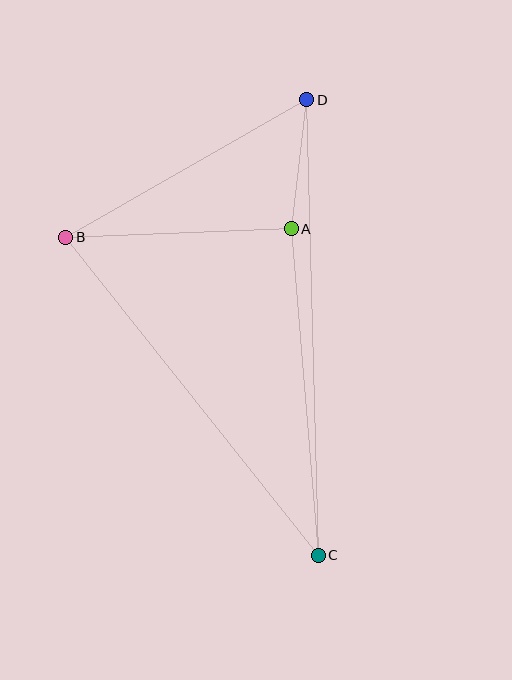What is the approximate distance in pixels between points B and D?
The distance between B and D is approximately 277 pixels.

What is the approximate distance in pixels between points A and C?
The distance between A and C is approximately 328 pixels.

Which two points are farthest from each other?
Points C and D are farthest from each other.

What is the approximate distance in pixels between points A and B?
The distance between A and B is approximately 225 pixels.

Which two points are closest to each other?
Points A and D are closest to each other.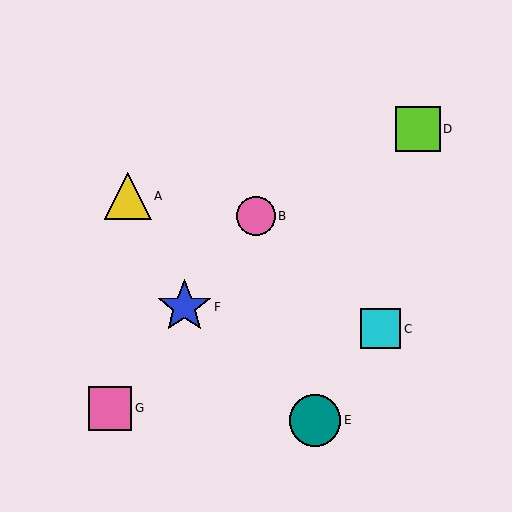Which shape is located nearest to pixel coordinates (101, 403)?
The pink square (labeled G) at (110, 408) is nearest to that location.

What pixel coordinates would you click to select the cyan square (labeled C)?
Click at (381, 329) to select the cyan square C.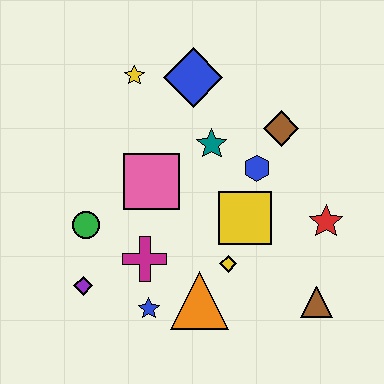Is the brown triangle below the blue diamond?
Yes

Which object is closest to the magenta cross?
The blue star is closest to the magenta cross.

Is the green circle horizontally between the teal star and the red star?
No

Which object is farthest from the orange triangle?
The yellow star is farthest from the orange triangle.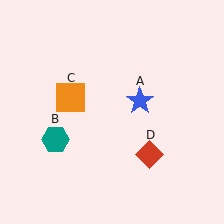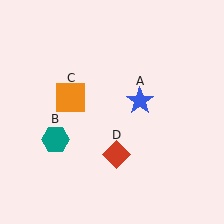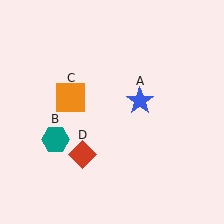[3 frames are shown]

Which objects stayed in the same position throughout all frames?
Blue star (object A) and teal hexagon (object B) and orange square (object C) remained stationary.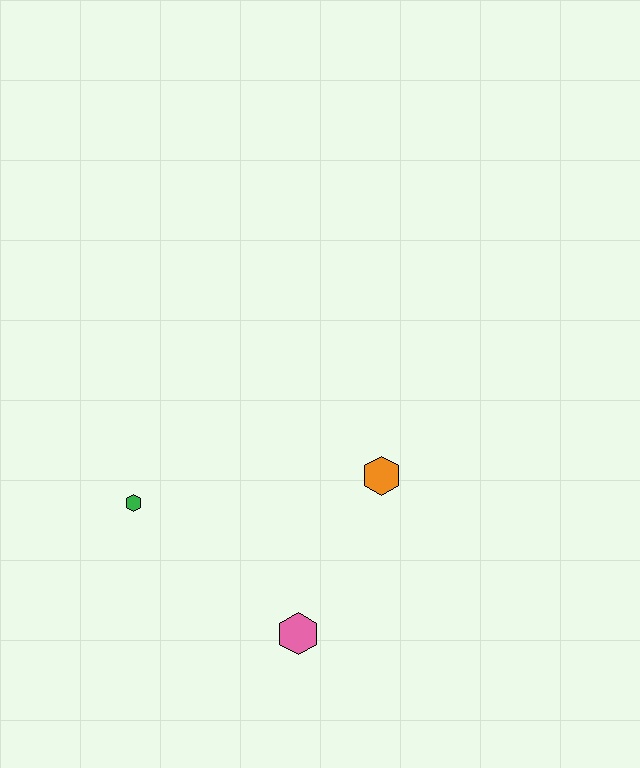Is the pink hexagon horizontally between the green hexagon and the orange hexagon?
Yes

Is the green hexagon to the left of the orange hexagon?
Yes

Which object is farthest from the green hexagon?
The orange hexagon is farthest from the green hexagon.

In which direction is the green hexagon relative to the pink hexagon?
The green hexagon is to the left of the pink hexagon.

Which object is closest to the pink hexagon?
The orange hexagon is closest to the pink hexagon.